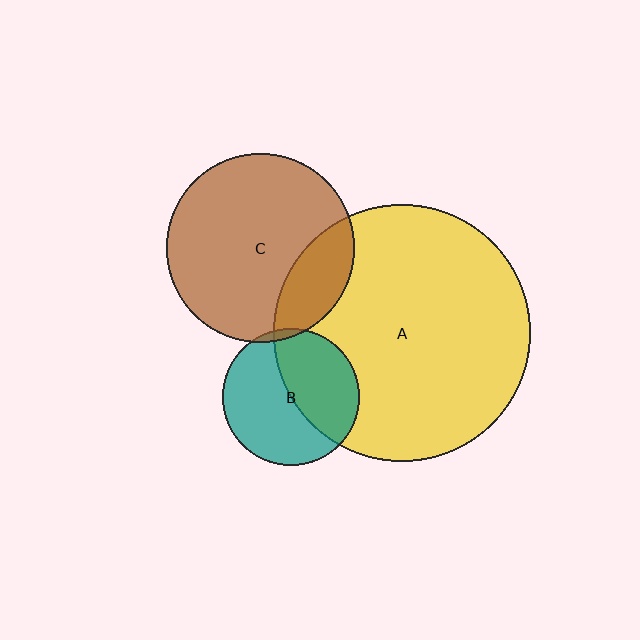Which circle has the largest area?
Circle A (yellow).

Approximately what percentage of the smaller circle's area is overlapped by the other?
Approximately 45%.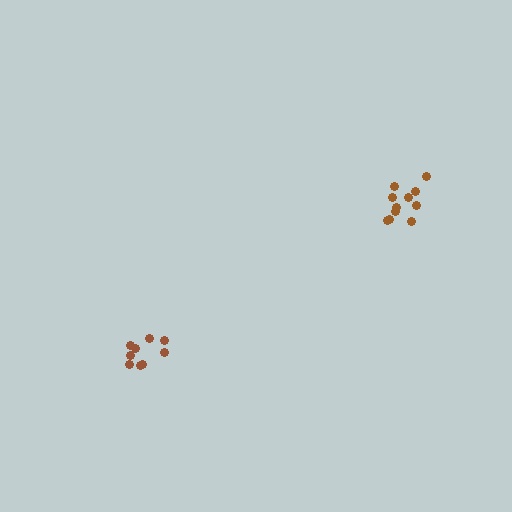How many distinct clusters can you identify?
There are 2 distinct clusters.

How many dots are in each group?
Group 1: 11 dots, Group 2: 9 dots (20 total).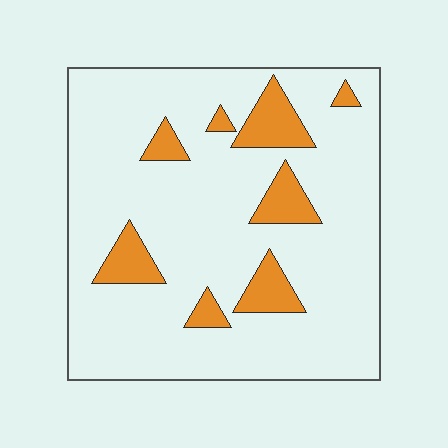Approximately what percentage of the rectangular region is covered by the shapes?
Approximately 15%.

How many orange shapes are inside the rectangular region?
8.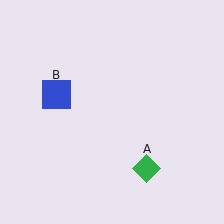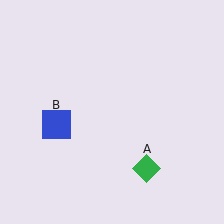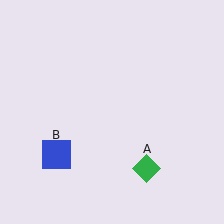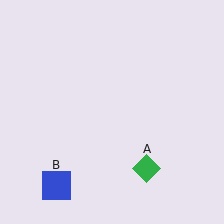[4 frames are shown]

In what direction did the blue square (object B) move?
The blue square (object B) moved down.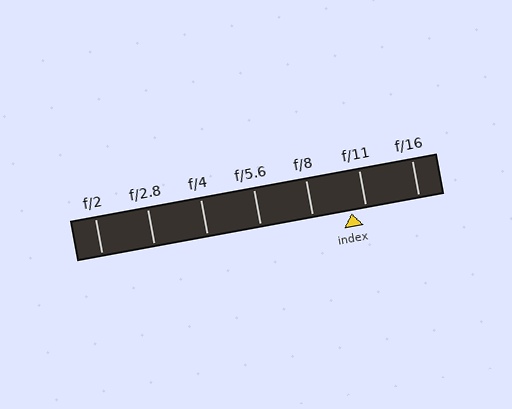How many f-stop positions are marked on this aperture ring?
There are 7 f-stop positions marked.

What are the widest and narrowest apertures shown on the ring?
The widest aperture shown is f/2 and the narrowest is f/16.